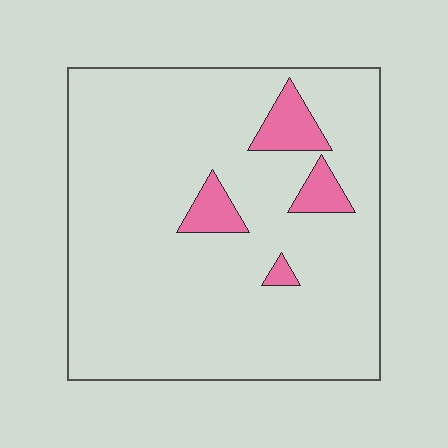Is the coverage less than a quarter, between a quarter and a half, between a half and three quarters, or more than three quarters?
Less than a quarter.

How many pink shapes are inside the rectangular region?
4.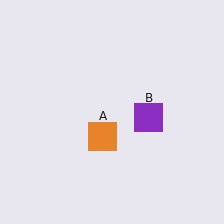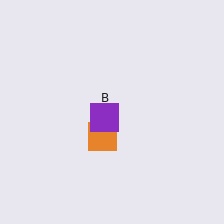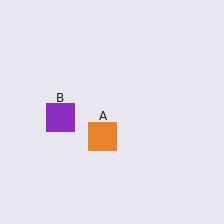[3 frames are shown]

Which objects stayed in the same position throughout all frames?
Orange square (object A) remained stationary.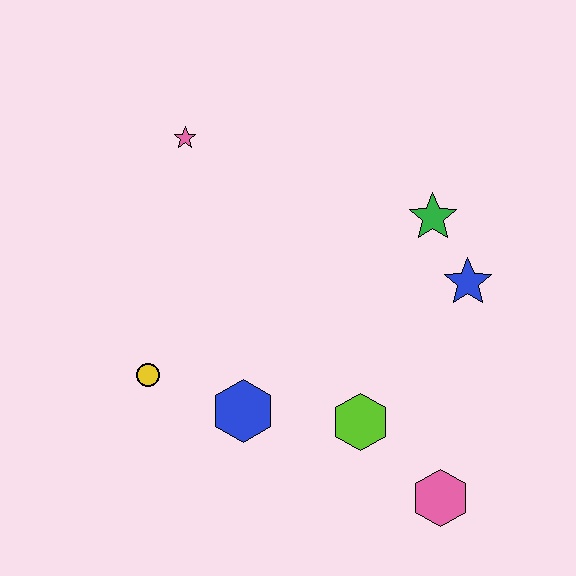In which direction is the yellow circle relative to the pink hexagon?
The yellow circle is to the left of the pink hexagon.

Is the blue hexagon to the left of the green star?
Yes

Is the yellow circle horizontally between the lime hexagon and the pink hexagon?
No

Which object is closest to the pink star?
The yellow circle is closest to the pink star.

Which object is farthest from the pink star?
The pink hexagon is farthest from the pink star.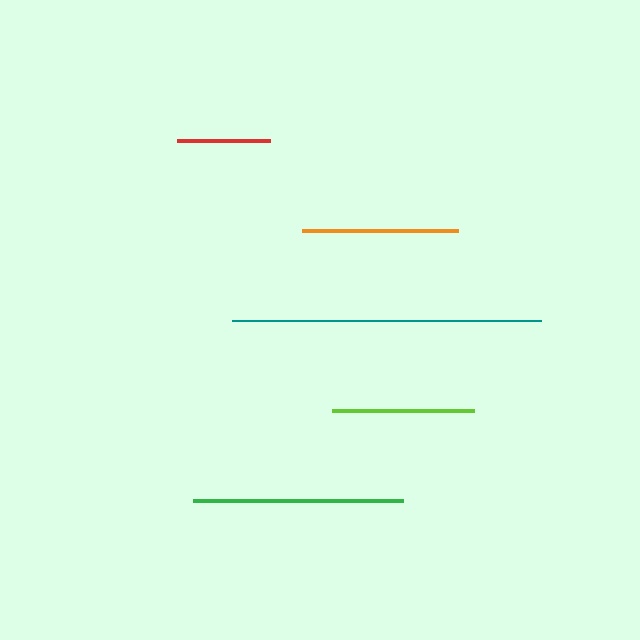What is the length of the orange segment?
The orange segment is approximately 155 pixels long.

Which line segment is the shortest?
The red line is the shortest at approximately 93 pixels.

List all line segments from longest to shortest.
From longest to shortest: teal, green, orange, lime, red.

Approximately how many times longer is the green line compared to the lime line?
The green line is approximately 1.5 times the length of the lime line.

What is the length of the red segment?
The red segment is approximately 93 pixels long.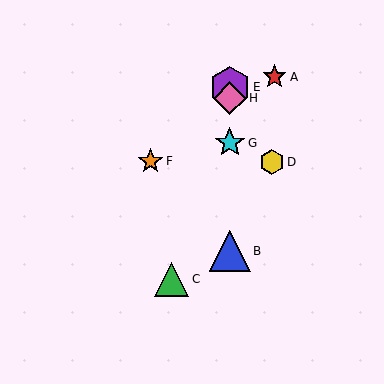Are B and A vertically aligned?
No, B is at x≈230 and A is at x≈274.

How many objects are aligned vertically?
4 objects (B, E, G, H) are aligned vertically.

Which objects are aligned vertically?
Objects B, E, G, H are aligned vertically.